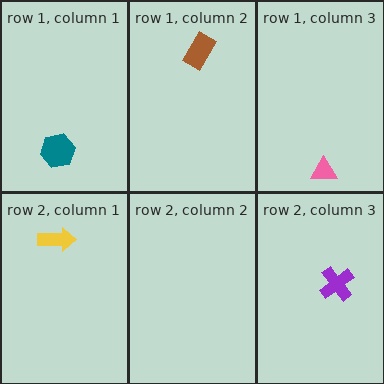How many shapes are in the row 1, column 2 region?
1.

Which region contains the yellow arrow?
The row 2, column 1 region.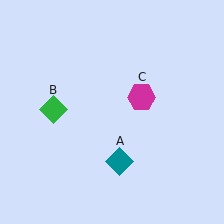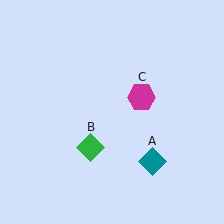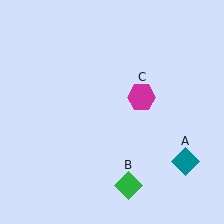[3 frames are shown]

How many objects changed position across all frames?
2 objects changed position: teal diamond (object A), green diamond (object B).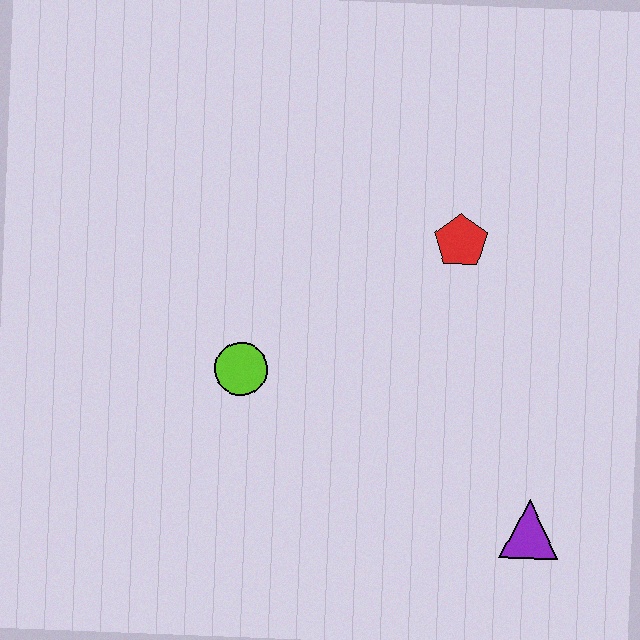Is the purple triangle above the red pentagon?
No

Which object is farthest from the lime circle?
The purple triangle is farthest from the lime circle.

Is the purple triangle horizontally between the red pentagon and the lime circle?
No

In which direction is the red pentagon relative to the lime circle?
The red pentagon is to the right of the lime circle.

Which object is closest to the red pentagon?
The lime circle is closest to the red pentagon.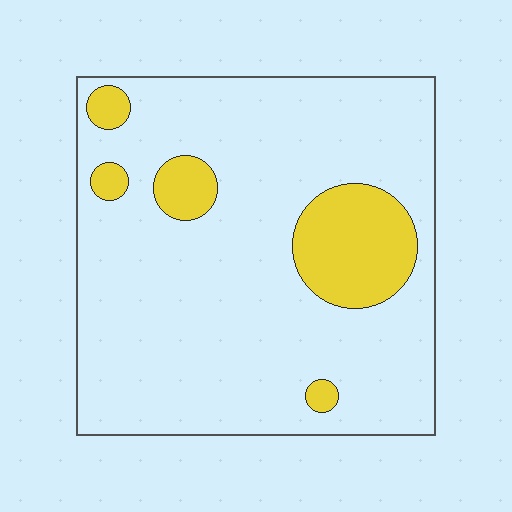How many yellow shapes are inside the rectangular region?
5.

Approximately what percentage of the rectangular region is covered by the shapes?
Approximately 15%.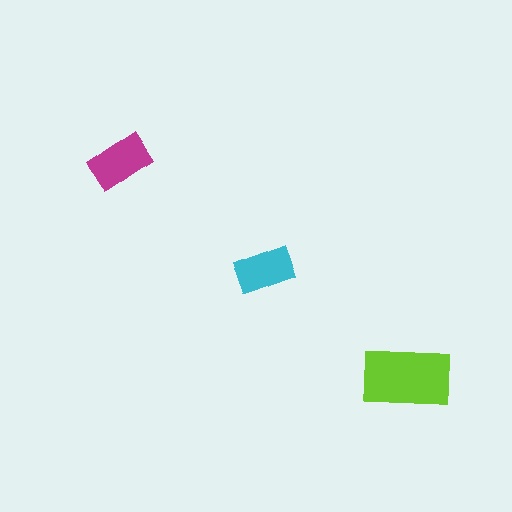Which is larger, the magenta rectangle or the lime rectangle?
The lime one.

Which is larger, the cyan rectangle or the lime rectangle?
The lime one.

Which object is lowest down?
The lime rectangle is bottommost.